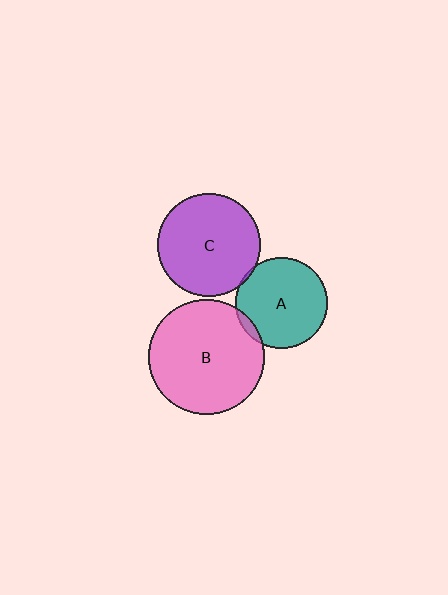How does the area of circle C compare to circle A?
Approximately 1.3 times.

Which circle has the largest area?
Circle B (pink).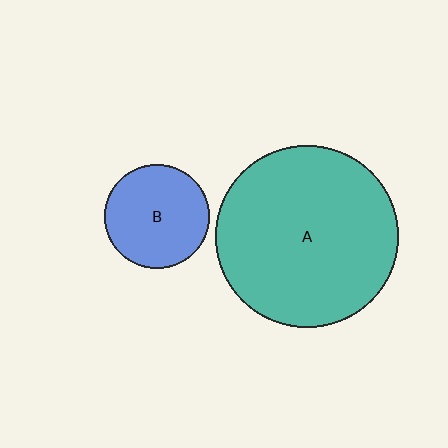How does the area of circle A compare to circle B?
Approximately 3.0 times.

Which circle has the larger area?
Circle A (teal).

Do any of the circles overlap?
No, none of the circles overlap.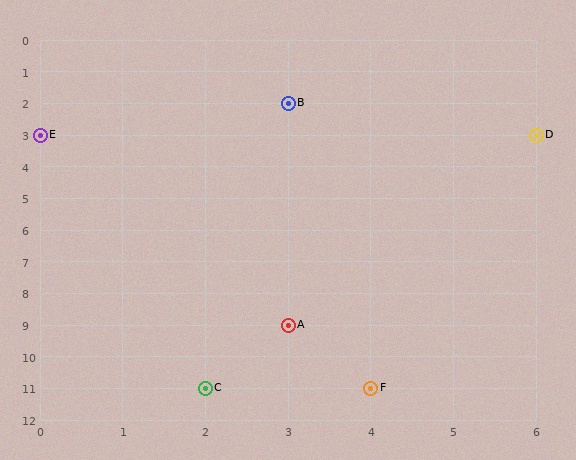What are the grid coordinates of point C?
Point C is at grid coordinates (2, 11).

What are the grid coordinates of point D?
Point D is at grid coordinates (6, 3).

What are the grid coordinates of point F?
Point F is at grid coordinates (4, 11).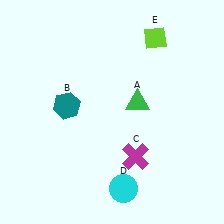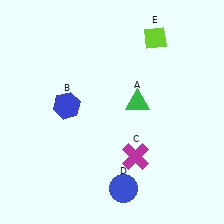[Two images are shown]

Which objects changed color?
B changed from teal to blue. D changed from cyan to blue.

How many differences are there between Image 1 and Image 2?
There are 2 differences between the two images.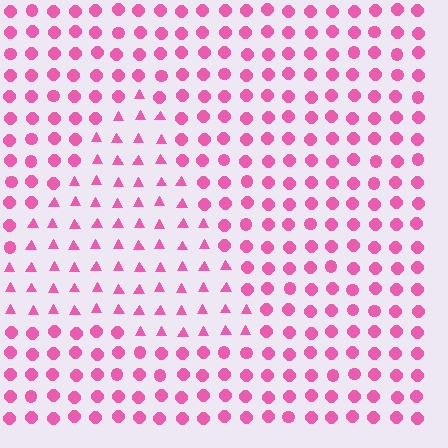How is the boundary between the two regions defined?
The boundary is defined by a change in element shape: triangles inside vs. circles outside. All elements share the same color and spacing.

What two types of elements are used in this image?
The image uses triangles inside the triangle region and circles outside it.